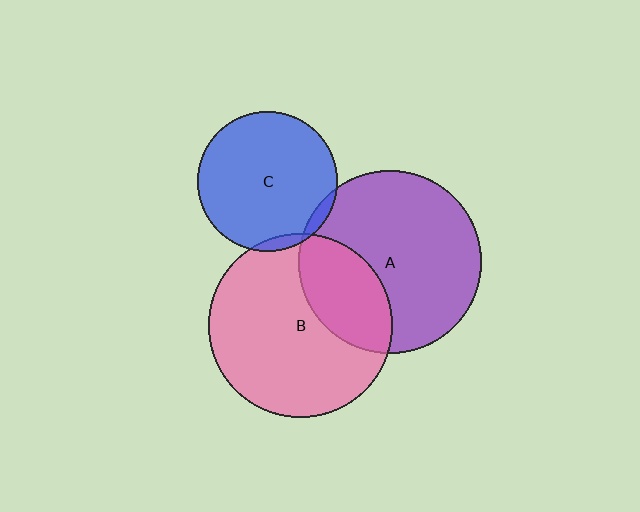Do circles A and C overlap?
Yes.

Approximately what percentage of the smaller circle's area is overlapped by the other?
Approximately 5%.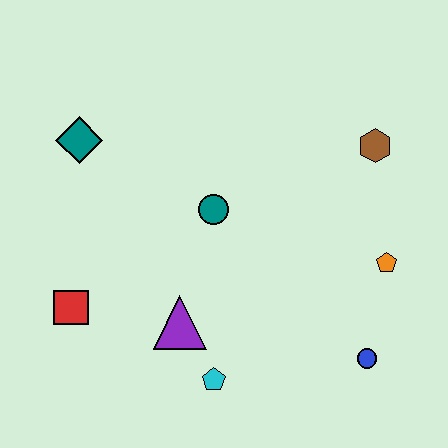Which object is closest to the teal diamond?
The teal circle is closest to the teal diamond.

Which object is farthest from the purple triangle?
The brown hexagon is farthest from the purple triangle.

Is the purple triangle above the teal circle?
No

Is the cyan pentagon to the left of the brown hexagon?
Yes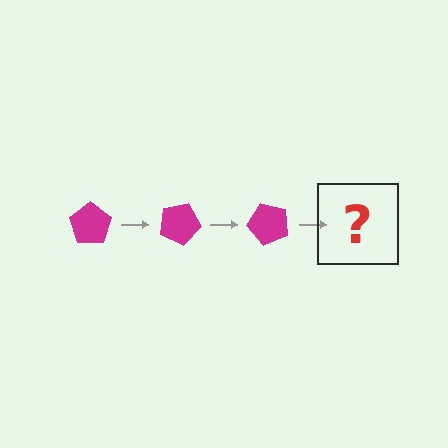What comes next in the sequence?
The next element should be a magenta pentagon rotated 75 degrees.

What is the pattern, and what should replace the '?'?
The pattern is that the pentagon rotates 25 degrees each step. The '?' should be a magenta pentagon rotated 75 degrees.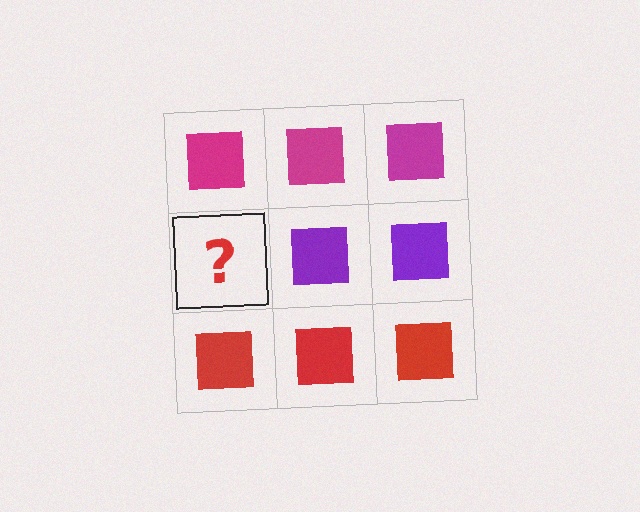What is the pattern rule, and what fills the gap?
The rule is that each row has a consistent color. The gap should be filled with a purple square.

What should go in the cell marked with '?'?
The missing cell should contain a purple square.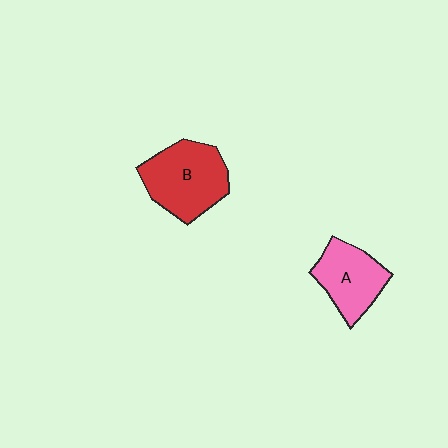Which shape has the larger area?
Shape B (red).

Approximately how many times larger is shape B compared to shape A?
Approximately 1.3 times.